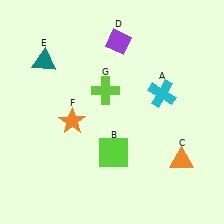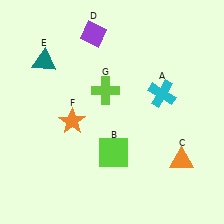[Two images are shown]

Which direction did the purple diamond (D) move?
The purple diamond (D) moved left.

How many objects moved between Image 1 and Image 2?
1 object moved between the two images.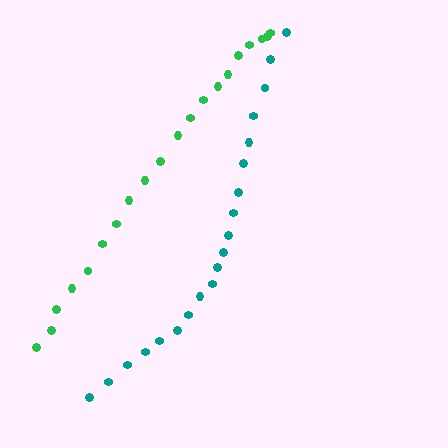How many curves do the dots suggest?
There are 2 distinct paths.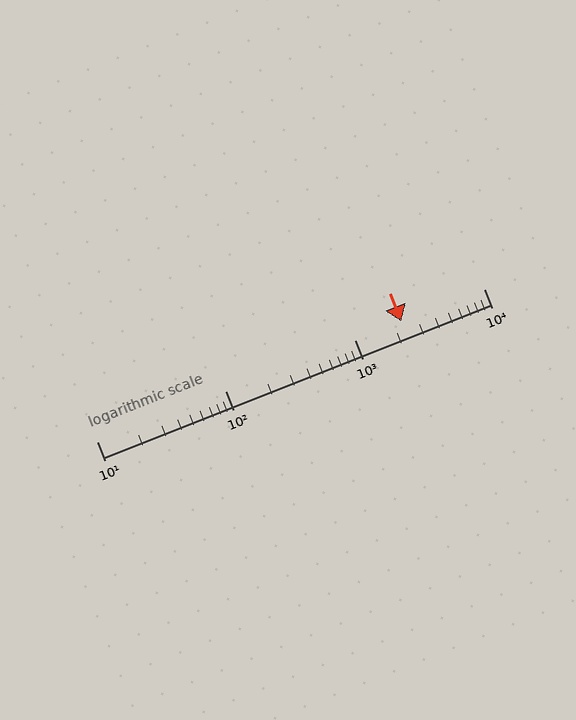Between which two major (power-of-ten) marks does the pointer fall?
The pointer is between 1000 and 10000.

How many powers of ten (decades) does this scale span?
The scale spans 3 decades, from 10 to 10000.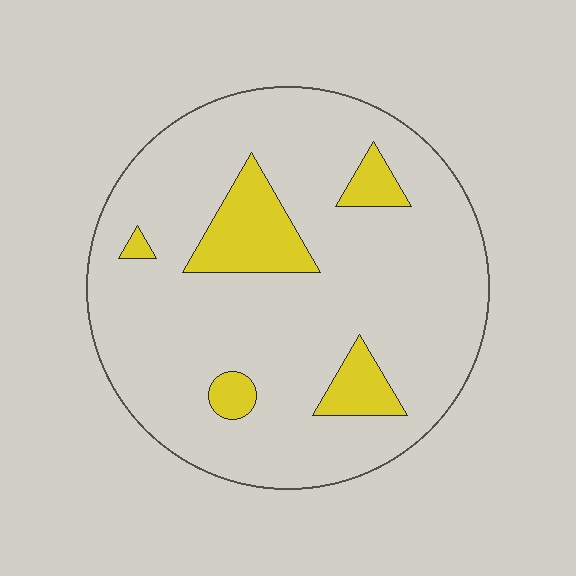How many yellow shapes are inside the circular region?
5.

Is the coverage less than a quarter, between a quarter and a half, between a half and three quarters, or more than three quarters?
Less than a quarter.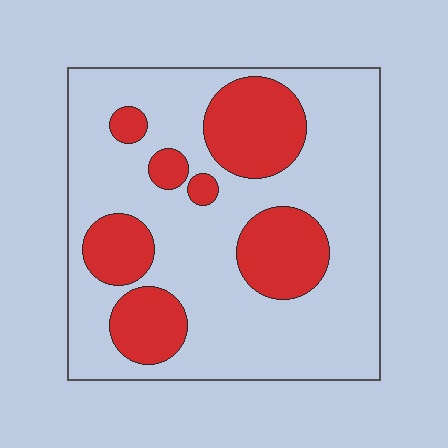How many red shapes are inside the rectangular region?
7.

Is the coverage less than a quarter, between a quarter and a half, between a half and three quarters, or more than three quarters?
Between a quarter and a half.